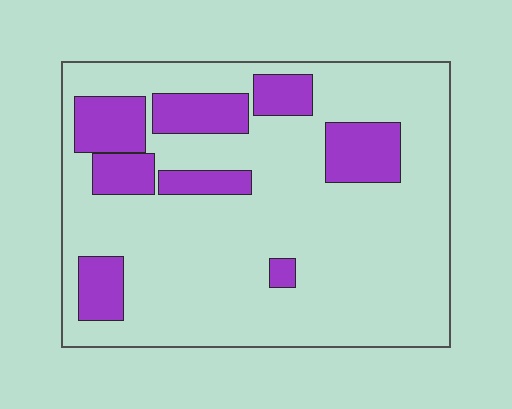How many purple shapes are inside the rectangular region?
8.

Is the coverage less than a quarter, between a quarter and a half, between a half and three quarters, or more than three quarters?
Less than a quarter.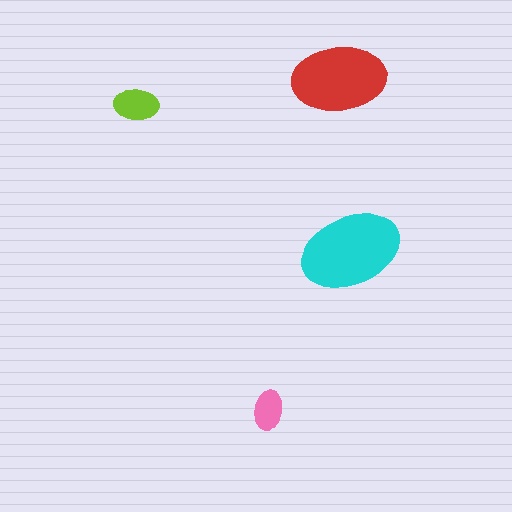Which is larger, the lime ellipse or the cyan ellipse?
The cyan one.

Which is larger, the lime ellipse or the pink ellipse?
The lime one.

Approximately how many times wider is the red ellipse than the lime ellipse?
About 2 times wider.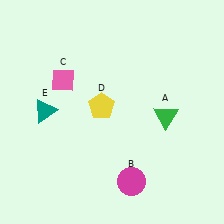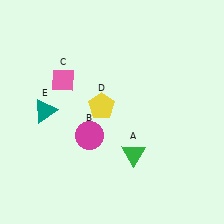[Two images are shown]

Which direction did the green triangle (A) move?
The green triangle (A) moved down.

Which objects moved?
The objects that moved are: the green triangle (A), the magenta circle (B).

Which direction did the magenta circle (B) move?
The magenta circle (B) moved up.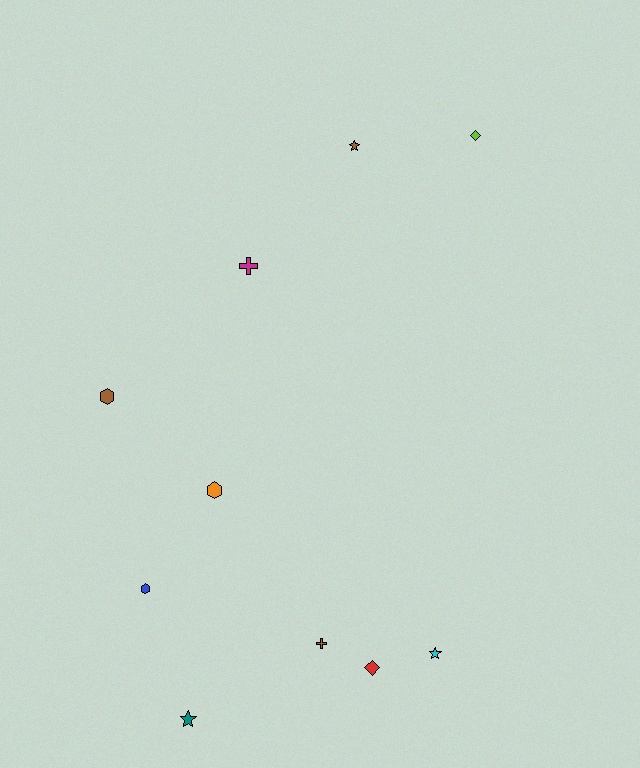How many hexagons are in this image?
There are 3 hexagons.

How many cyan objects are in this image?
There is 1 cyan object.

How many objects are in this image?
There are 10 objects.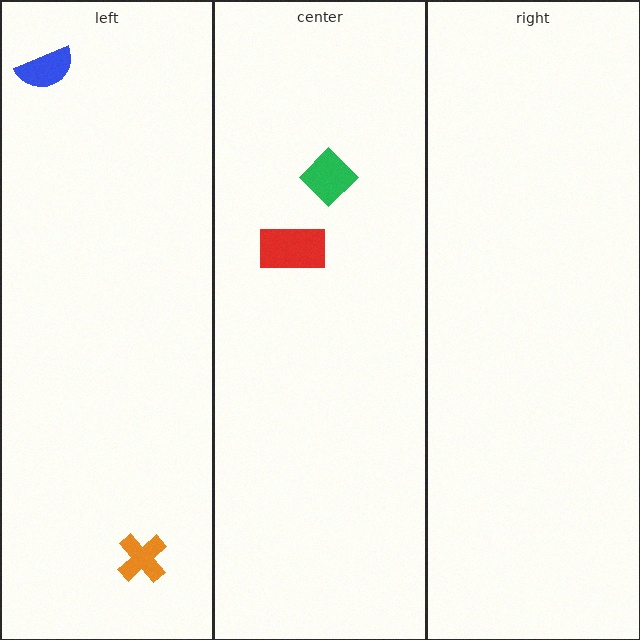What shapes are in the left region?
The orange cross, the blue semicircle.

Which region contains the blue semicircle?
The left region.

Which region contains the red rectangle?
The center region.